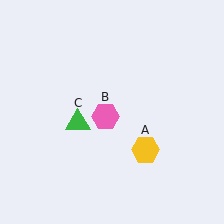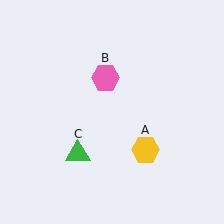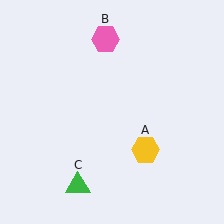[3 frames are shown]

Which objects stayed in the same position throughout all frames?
Yellow hexagon (object A) remained stationary.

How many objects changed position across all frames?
2 objects changed position: pink hexagon (object B), green triangle (object C).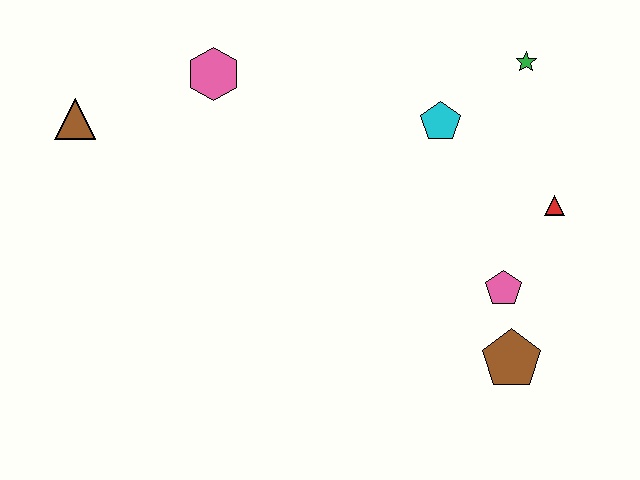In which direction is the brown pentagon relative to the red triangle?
The brown pentagon is below the red triangle.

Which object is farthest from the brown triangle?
The brown pentagon is farthest from the brown triangle.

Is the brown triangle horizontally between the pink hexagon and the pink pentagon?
No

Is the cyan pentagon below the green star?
Yes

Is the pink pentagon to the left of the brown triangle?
No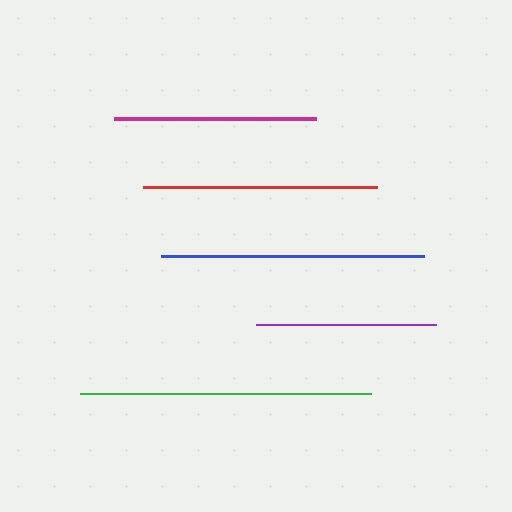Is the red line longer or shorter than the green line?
The green line is longer than the red line.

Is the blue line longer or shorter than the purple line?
The blue line is longer than the purple line.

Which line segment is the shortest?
The purple line is the shortest at approximately 180 pixels.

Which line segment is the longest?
The green line is the longest at approximately 290 pixels.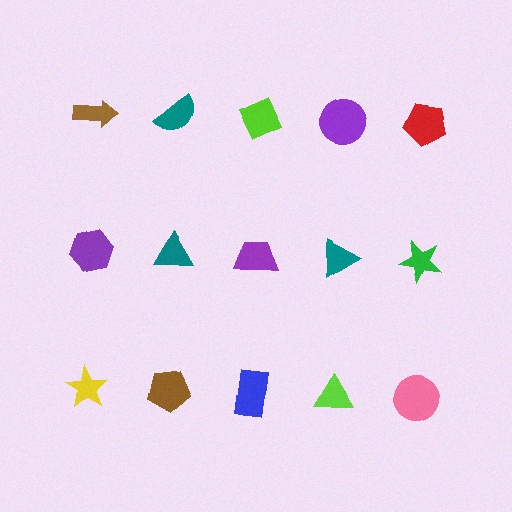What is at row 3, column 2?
A brown pentagon.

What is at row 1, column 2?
A teal semicircle.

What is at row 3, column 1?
A yellow star.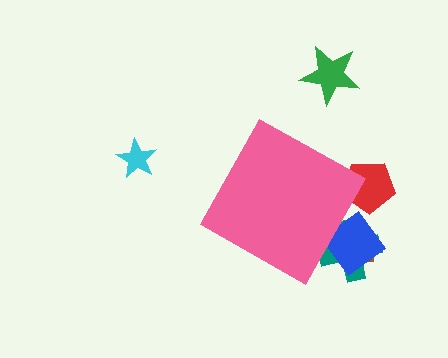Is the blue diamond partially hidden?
Yes, the blue diamond is partially hidden behind the pink diamond.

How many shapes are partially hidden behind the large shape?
4 shapes are partially hidden.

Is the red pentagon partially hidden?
Yes, the red pentagon is partially hidden behind the pink diamond.